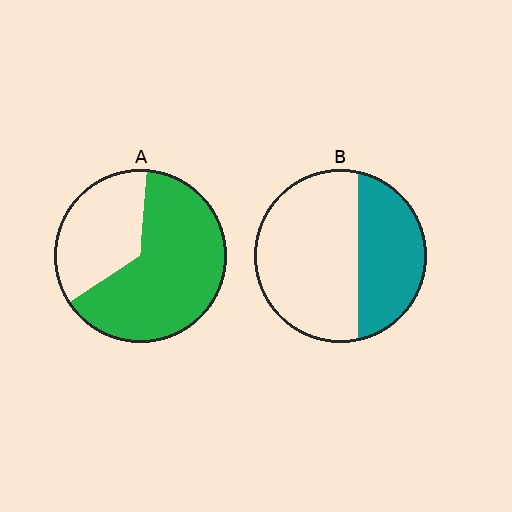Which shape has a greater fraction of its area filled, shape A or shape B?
Shape A.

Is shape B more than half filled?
No.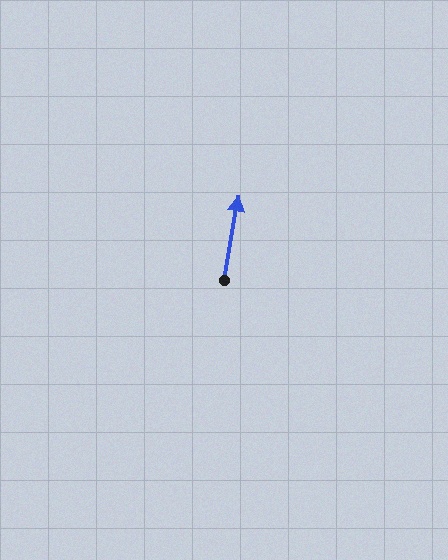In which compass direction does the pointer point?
North.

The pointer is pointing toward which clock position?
Roughly 12 o'clock.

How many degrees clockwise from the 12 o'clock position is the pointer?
Approximately 10 degrees.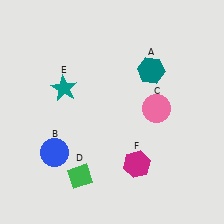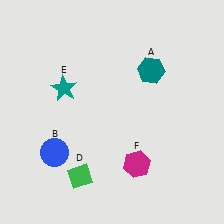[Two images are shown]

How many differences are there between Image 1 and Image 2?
There is 1 difference between the two images.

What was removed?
The pink circle (C) was removed in Image 2.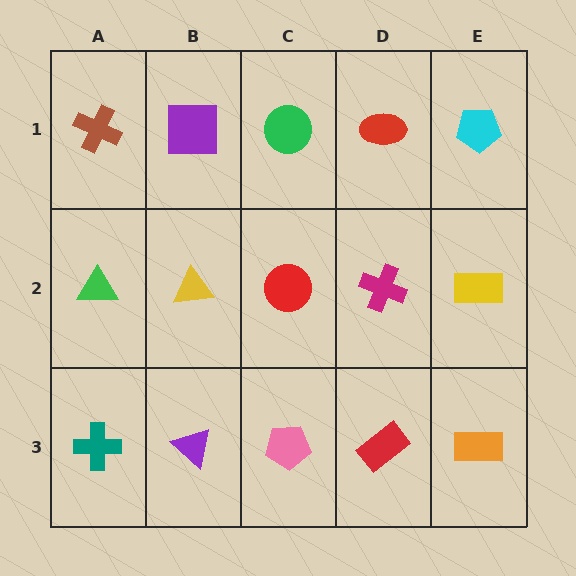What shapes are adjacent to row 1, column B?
A yellow triangle (row 2, column B), a brown cross (row 1, column A), a green circle (row 1, column C).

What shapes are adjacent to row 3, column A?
A green triangle (row 2, column A), a purple triangle (row 3, column B).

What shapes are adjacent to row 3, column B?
A yellow triangle (row 2, column B), a teal cross (row 3, column A), a pink pentagon (row 3, column C).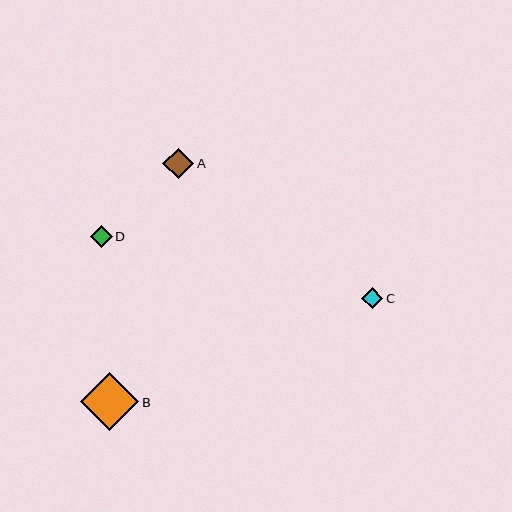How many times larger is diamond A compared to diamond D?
Diamond A is approximately 1.4 times the size of diamond D.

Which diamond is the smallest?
Diamond C is the smallest with a size of approximately 21 pixels.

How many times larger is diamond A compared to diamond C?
Diamond A is approximately 1.5 times the size of diamond C.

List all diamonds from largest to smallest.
From largest to smallest: B, A, D, C.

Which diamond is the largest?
Diamond B is the largest with a size of approximately 58 pixels.